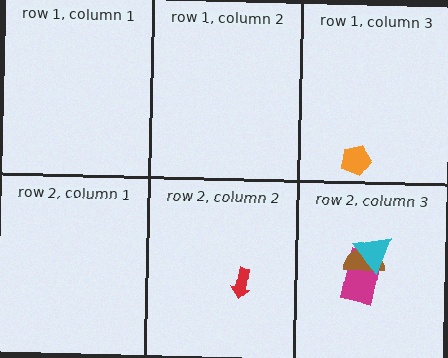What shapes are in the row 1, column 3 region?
The orange pentagon.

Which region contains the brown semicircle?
The row 2, column 3 region.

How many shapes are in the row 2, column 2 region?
1.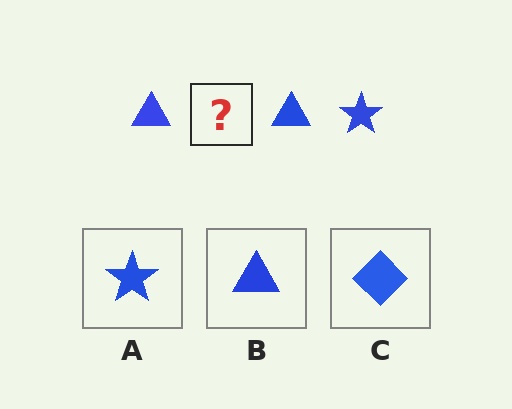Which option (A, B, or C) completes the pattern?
A.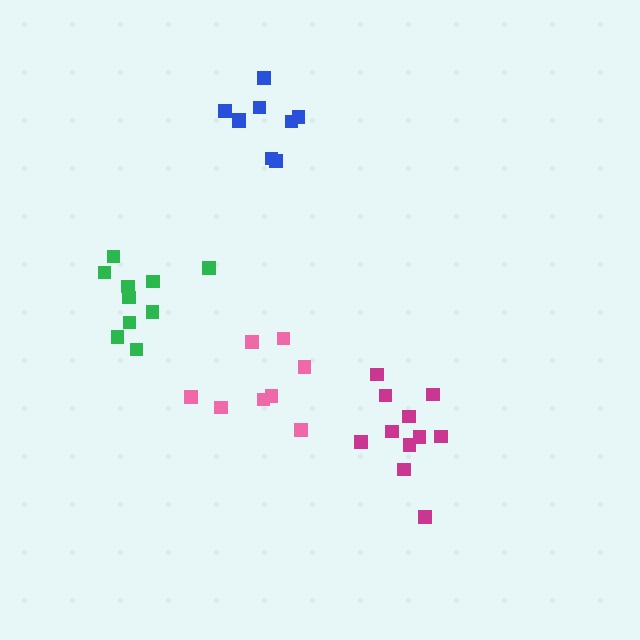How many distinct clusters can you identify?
There are 4 distinct clusters.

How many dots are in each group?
Group 1: 8 dots, Group 2: 10 dots, Group 3: 11 dots, Group 4: 9 dots (38 total).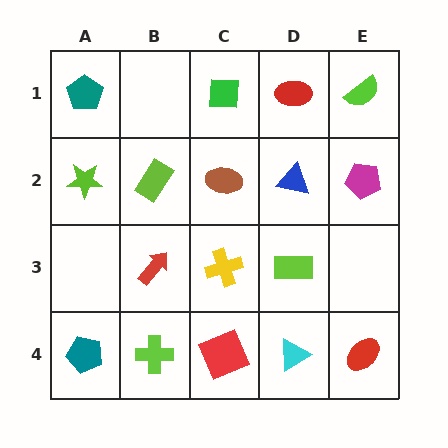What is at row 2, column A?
A lime star.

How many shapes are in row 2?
5 shapes.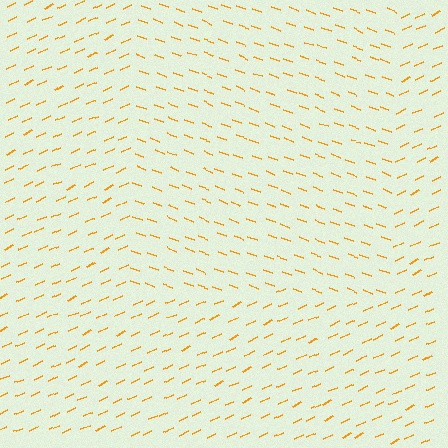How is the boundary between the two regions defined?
The boundary is defined purely by a change in line orientation (approximately 45 degrees difference). All lines are the same color and thickness.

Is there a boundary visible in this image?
Yes, there is a texture boundary formed by a change in line orientation.